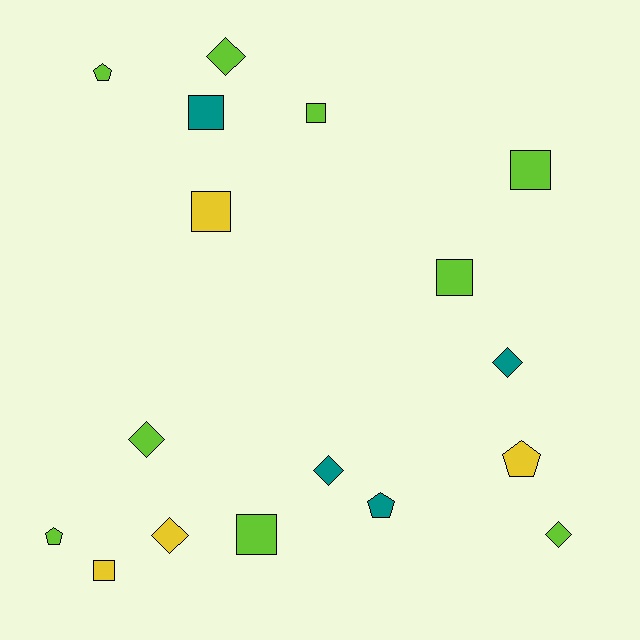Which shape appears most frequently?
Square, with 7 objects.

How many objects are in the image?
There are 17 objects.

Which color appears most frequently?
Lime, with 9 objects.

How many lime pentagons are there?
There are 2 lime pentagons.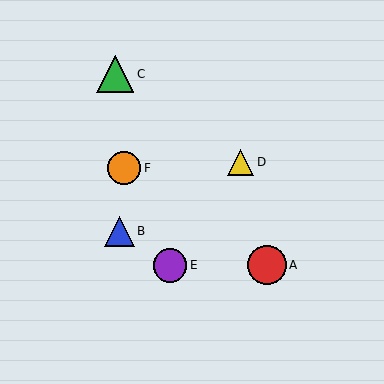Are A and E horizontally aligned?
Yes, both are at y≈265.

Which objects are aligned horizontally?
Objects A, E are aligned horizontally.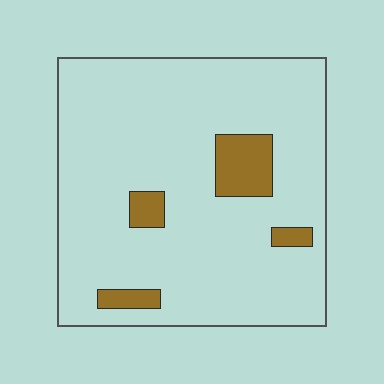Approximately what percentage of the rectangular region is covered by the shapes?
Approximately 10%.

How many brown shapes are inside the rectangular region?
4.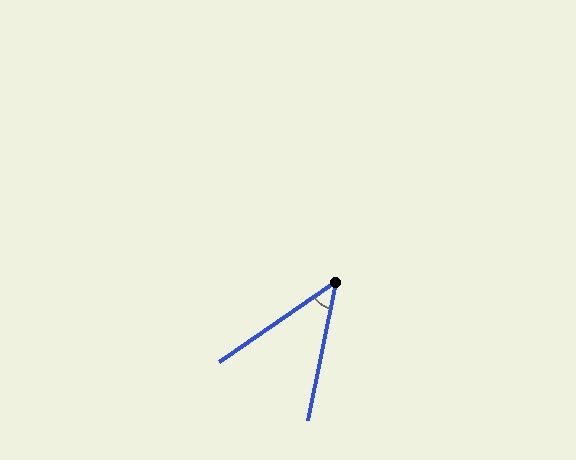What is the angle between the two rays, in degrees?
Approximately 44 degrees.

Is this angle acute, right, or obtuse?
It is acute.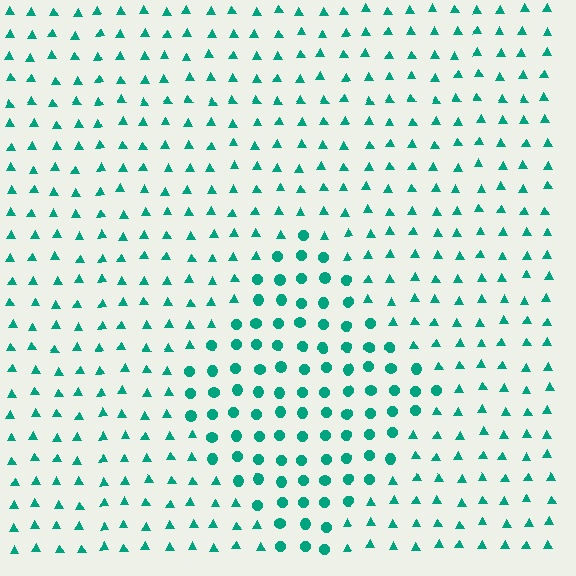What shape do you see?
I see a diamond.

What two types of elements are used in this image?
The image uses circles inside the diamond region and triangles outside it.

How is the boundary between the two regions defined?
The boundary is defined by a change in element shape: circles inside vs. triangles outside. All elements share the same color and spacing.